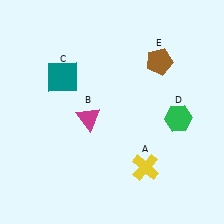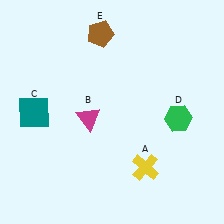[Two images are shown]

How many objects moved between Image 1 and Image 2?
2 objects moved between the two images.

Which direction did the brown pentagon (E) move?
The brown pentagon (E) moved left.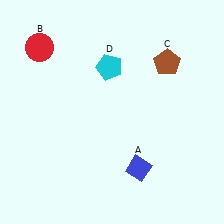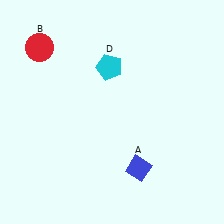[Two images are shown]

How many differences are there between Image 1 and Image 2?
There is 1 difference between the two images.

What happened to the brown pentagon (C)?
The brown pentagon (C) was removed in Image 2. It was in the top-right area of Image 1.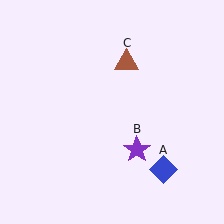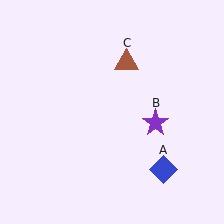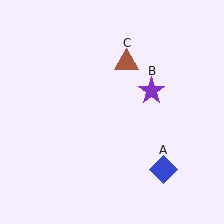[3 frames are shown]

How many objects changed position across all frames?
1 object changed position: purple star (object B).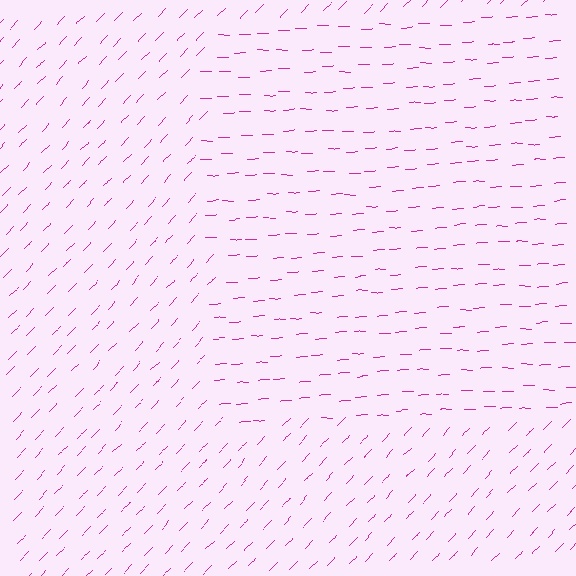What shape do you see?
I see a rectangle.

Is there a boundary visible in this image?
Yes, there is a texture boundary formed by a change in line orientation.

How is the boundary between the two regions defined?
The boundary is defined purely by a change in line orientation (approximately 45 degrees difference). All lines are the same color and thickness.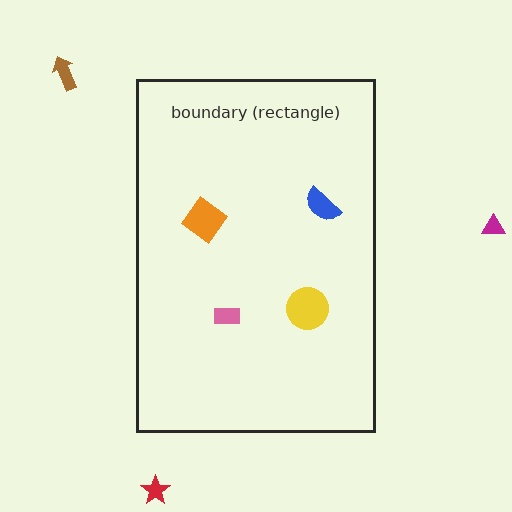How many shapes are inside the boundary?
4 inside, 3 outside.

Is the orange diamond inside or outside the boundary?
Inside.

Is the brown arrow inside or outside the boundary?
Outside.